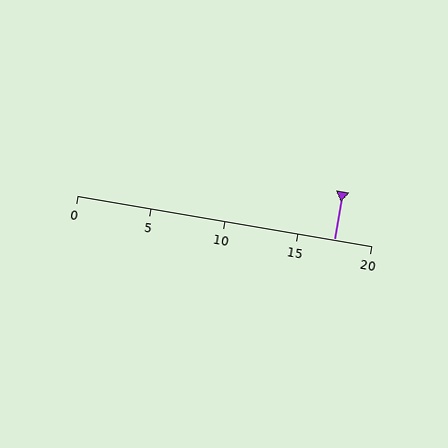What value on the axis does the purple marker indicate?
The marker indicates approximately 17.5.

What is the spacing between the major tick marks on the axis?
The major ticks are spaced 5 apart.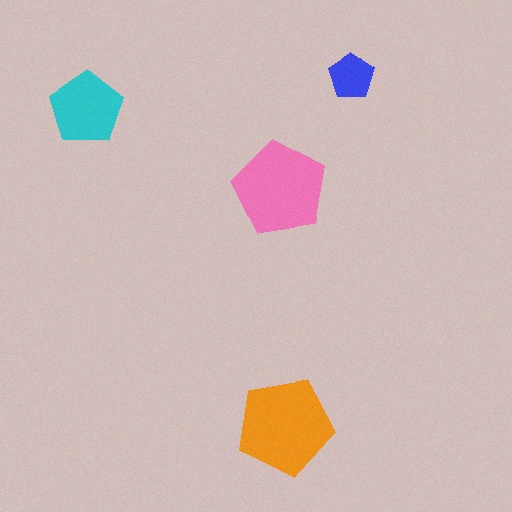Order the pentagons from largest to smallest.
the orange one, the pink one, the cyan one, the blue one.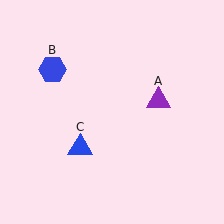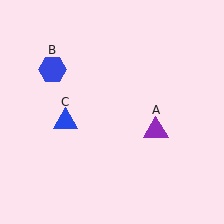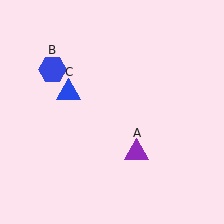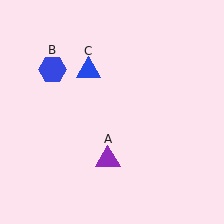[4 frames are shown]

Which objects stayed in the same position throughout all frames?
Blue hexagon (object B) remained stationary.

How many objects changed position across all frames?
2 objects changed position: purple triangle (object A), blue triangle (object C).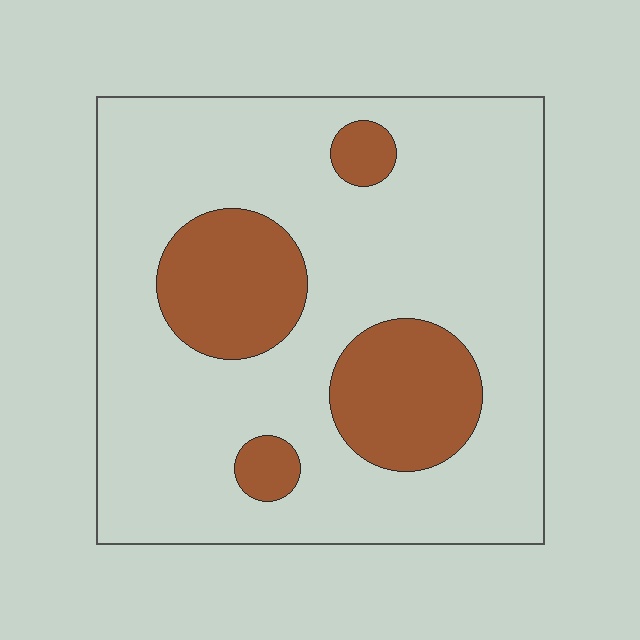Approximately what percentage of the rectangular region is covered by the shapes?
Approximately 20%.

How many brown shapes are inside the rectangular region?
4.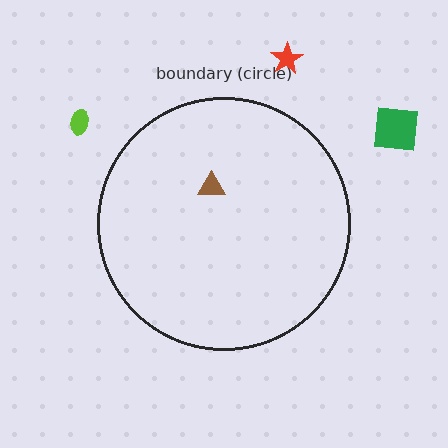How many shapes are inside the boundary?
1 inside, 3 outside.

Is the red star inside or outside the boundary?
Outside.